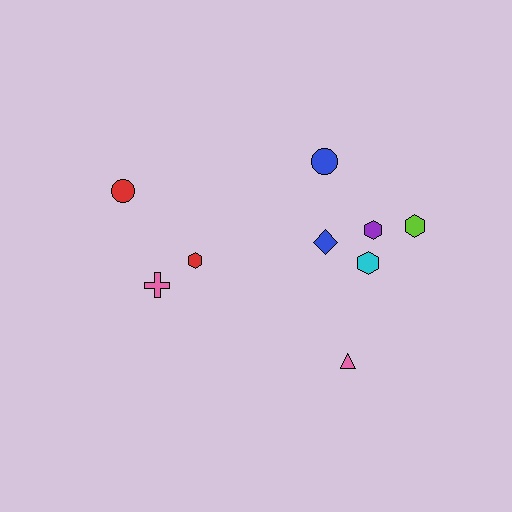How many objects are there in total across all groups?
There are 9 objects.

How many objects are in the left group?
There are 3 objects.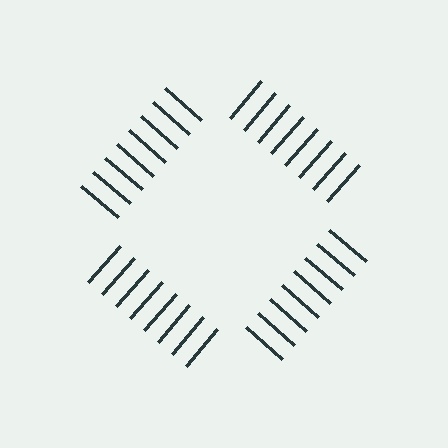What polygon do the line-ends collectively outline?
An illusory square — the line segments terminate on its edges but no continuous stroke is drawn.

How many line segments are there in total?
32 — 8 along each of the 4 edges.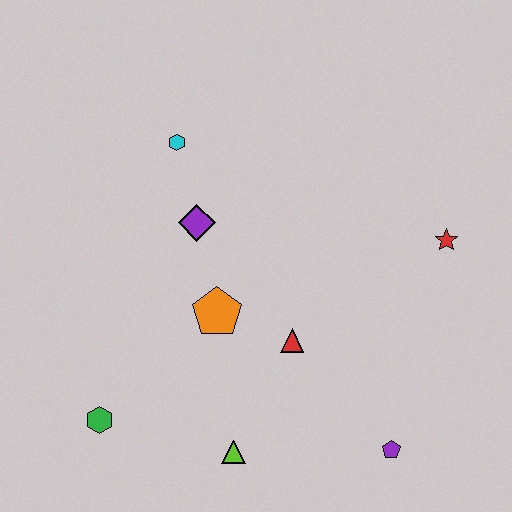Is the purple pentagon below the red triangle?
Yes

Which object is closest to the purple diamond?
The cyan hexagon is closest to the purple diamond.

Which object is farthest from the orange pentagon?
The red star is farthest from the orange pentagon.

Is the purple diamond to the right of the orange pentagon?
No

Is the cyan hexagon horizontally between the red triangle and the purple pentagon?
No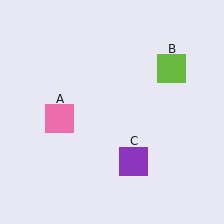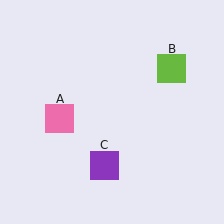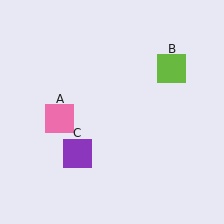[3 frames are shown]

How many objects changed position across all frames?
1 object changed position: purple square (object C).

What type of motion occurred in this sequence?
The purple square (object C) rotated clockwise around the center of the scene.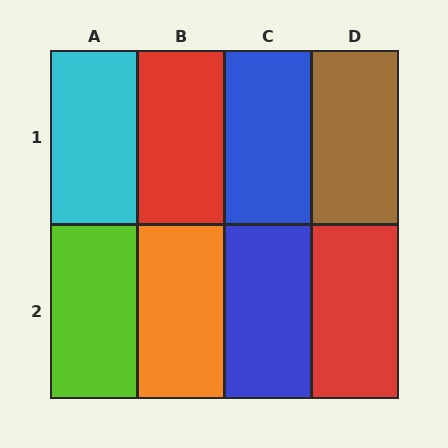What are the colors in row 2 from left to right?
Lime, orange, blue, red.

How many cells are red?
2 cells are red.